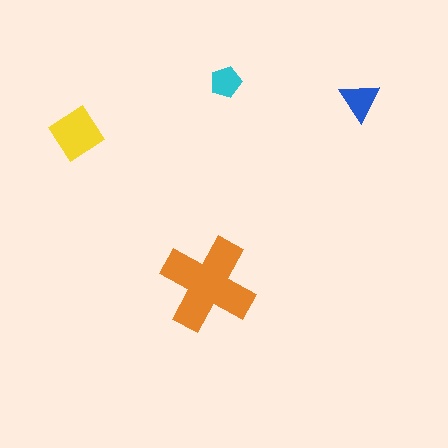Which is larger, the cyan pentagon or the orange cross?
The orange cross.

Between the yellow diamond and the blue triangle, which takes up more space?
The yellow diamond.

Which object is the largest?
The orange cross.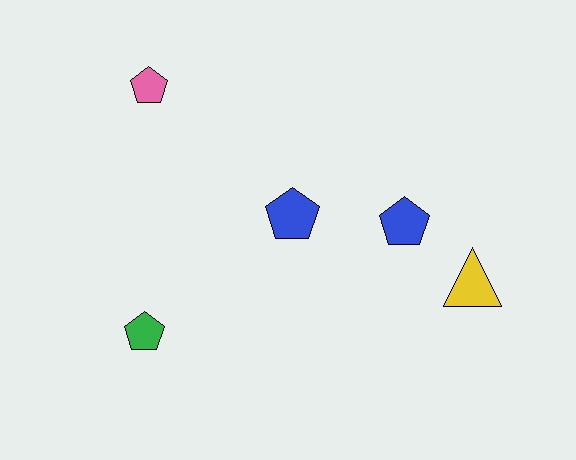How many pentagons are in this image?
There are 4 pentagons.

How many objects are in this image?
There are 5 objects.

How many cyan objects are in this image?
There are no cyan objects.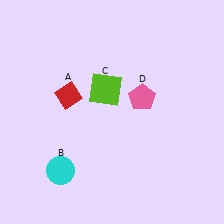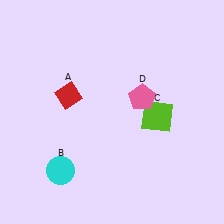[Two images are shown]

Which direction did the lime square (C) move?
The lime square (C) moved right.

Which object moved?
The lime square (C) moved right.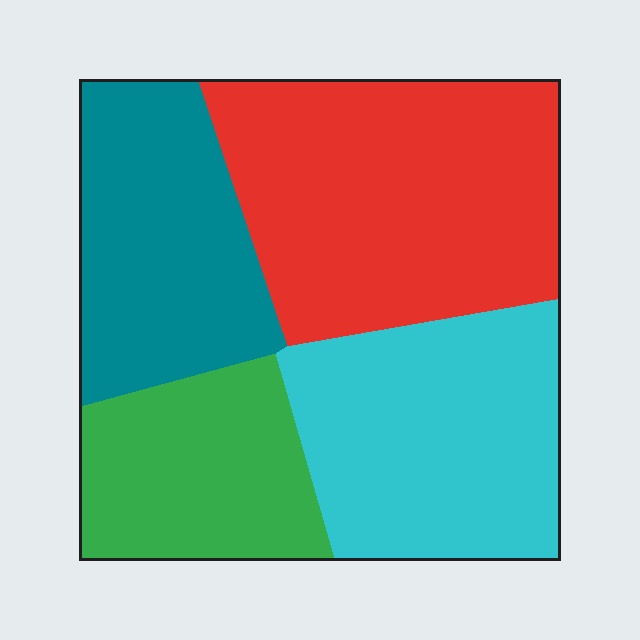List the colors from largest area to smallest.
From largest to smallest: red, cyan, teal, green.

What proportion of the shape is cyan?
Cyan covers about 25% of the shape.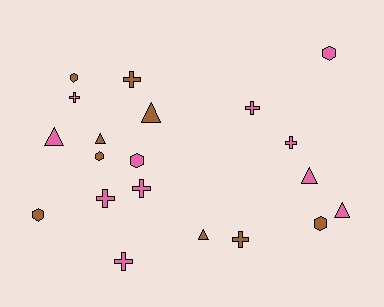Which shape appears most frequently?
Cross, with 8 objects.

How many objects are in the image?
There are 20 objects.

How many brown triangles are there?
There are 3 brown triangles.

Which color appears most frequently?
Pink, with 11 objects.